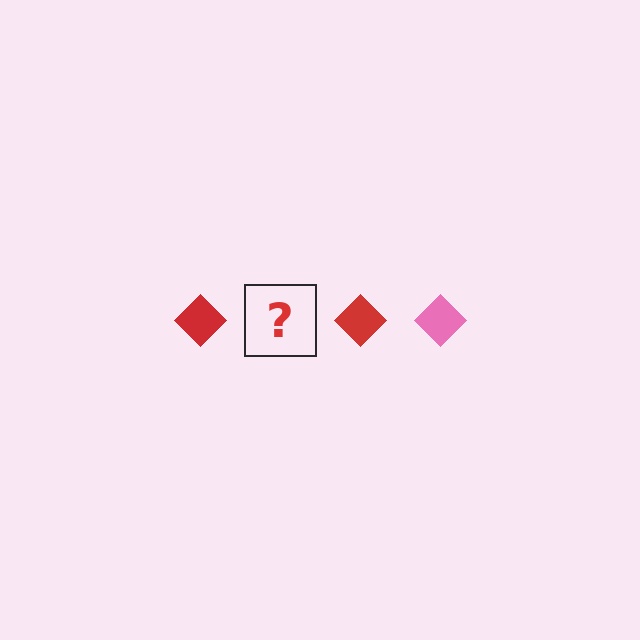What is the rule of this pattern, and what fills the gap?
The rule is that the pattern cycles through red, pink diamonds. The gap should be filled with a pink diamond.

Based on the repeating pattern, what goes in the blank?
The blank should be a pink diamond.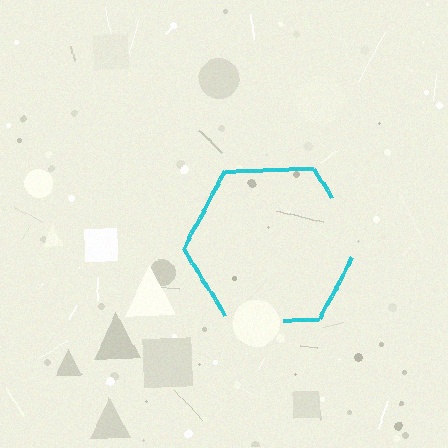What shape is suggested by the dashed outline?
The dashed outline suggests a hexagon.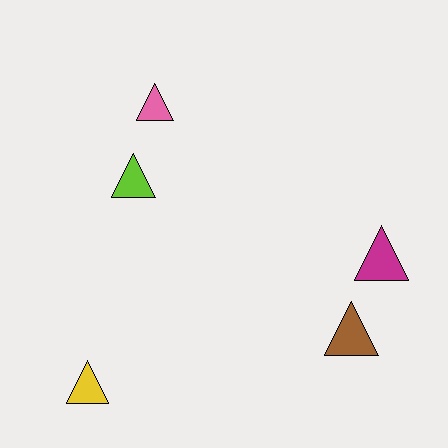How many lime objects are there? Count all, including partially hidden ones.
There is 1 lime object.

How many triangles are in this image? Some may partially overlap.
There are 5 triangles.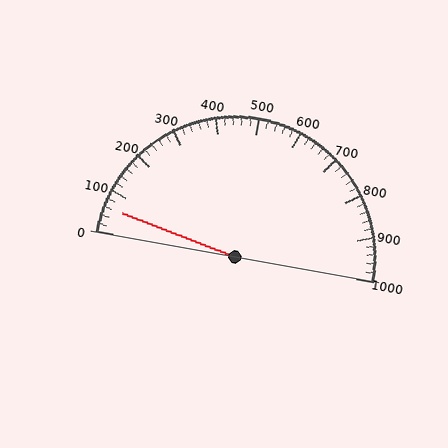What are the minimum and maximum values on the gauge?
The gauge ranges from 0 to 1000.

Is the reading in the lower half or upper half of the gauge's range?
The reading is in the lower half of the range (0 to 1000).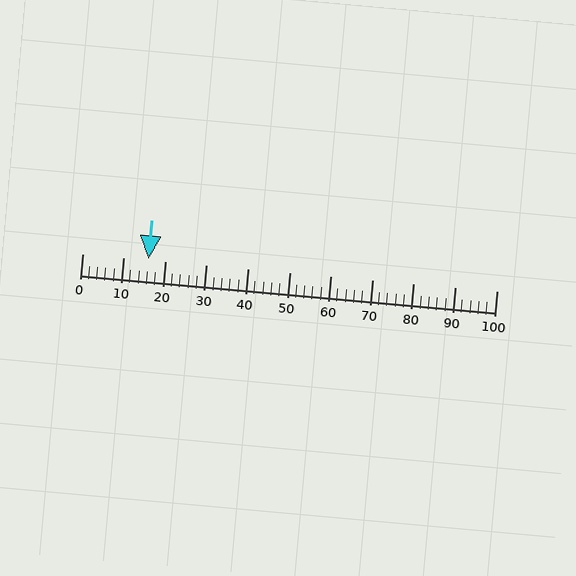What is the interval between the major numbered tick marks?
The major tick marks are spaced 10 units apart.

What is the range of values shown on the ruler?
The ruler shows values from 0 to 100.